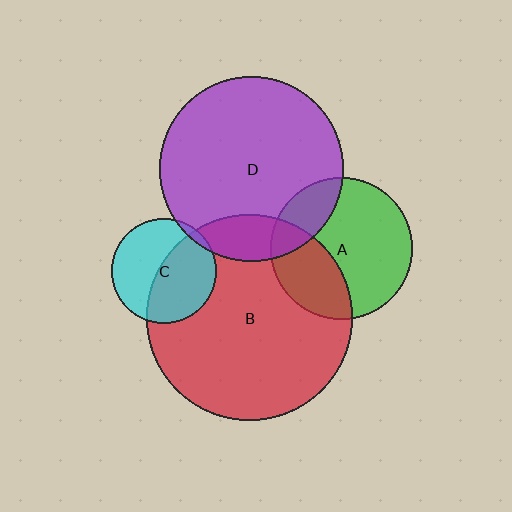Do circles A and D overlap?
Yes.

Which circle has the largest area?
Circle B (red).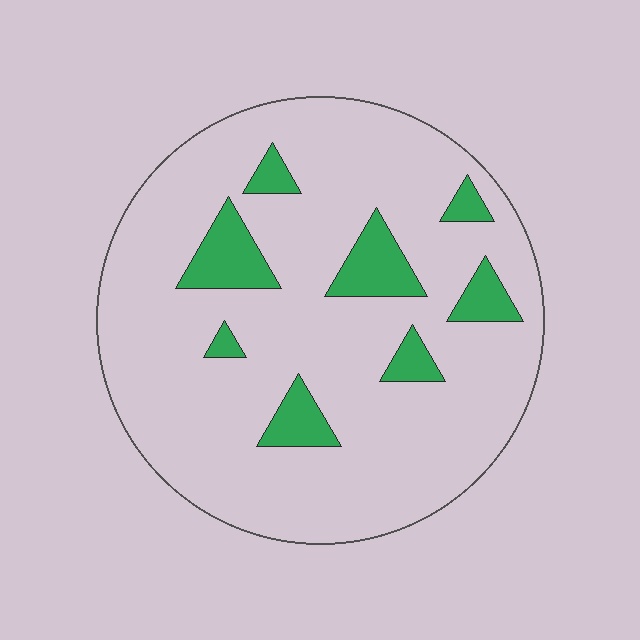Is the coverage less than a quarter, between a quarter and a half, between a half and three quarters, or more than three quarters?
Less than a quarter.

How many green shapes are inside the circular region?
8.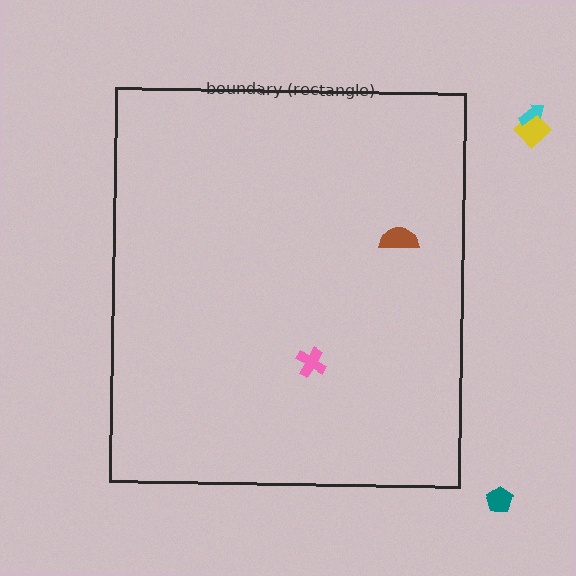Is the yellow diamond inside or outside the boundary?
Outside.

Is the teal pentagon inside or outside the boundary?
Outside.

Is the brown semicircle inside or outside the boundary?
Inside.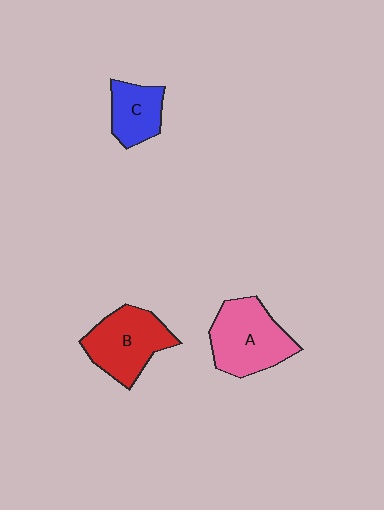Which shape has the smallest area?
Shape C (blue).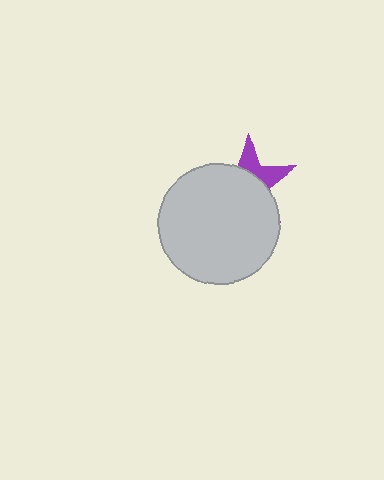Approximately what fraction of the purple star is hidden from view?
Roughly 68% of the purple star is hidden behind the light gray circle.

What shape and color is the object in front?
The object in front is a light gray circle.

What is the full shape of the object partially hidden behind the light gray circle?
The partially hidden object is a purple star.